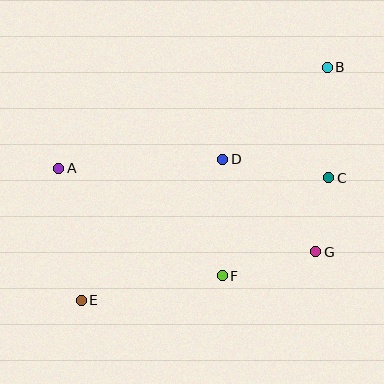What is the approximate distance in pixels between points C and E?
The distance between C and E is approximately 276 pixels.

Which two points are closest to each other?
Points C and G are closest to each other.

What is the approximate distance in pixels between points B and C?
The distance between B and C is approximately 111 pixels.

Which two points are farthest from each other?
Points B and E are farthest from each other.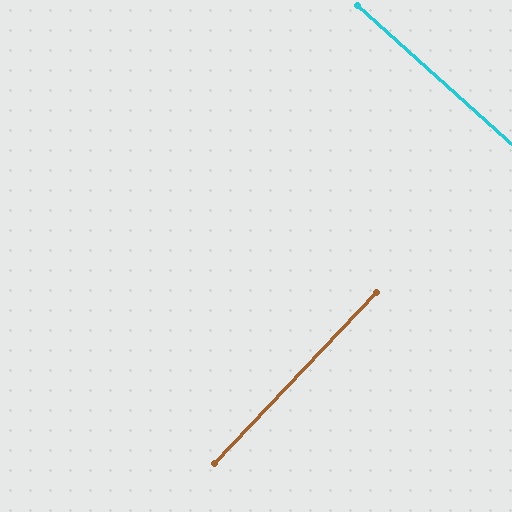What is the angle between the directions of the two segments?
Approximately 88 degrees.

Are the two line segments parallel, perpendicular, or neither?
Perpendicular — they meet at approximately 88°.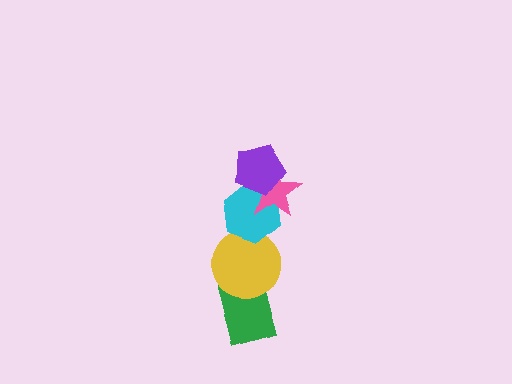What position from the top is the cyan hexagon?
The cyan hexagon is 3rd from the top.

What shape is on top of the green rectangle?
The yellow circle is on top of the green rectangle.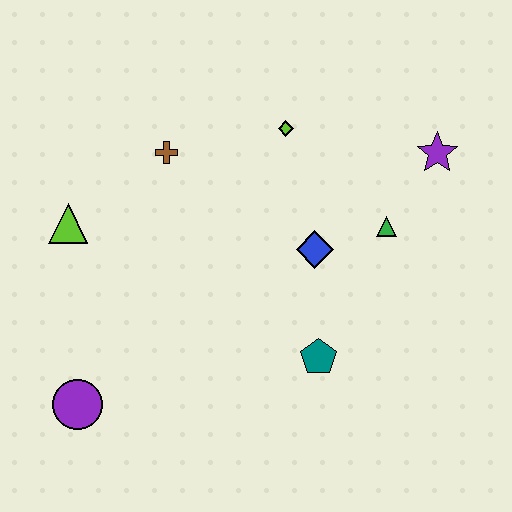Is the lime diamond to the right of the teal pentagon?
No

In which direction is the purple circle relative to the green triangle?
The purple circle is to the left of the green triangle.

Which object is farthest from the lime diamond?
The purple circle is farthest from the lime diamond.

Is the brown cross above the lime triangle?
Yes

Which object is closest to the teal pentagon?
The blue diamond is closest to the teal pentagon.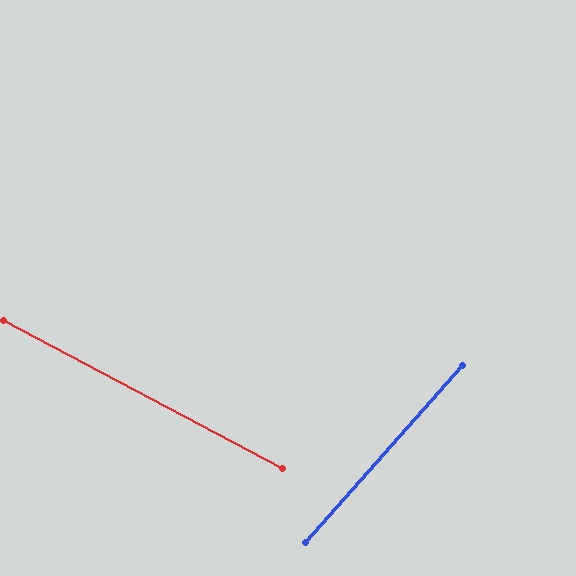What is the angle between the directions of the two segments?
Approximately 76 degrees.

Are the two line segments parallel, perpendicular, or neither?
Neither parallel nor perpendicular — they differ by about 76°.